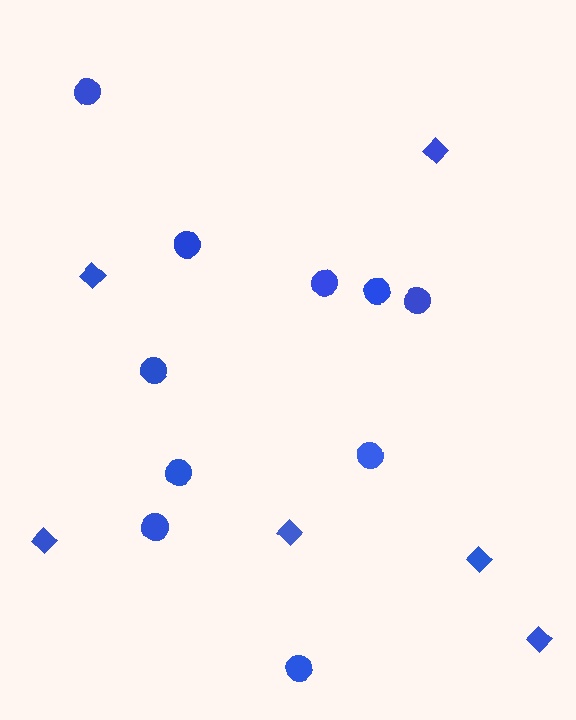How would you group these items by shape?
There are 2 groups: one group of diamonds (6) and one group of circles (10).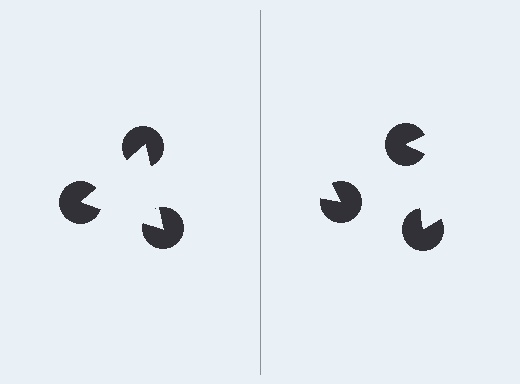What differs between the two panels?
The pac-man discs are positioned identically on both sides; only the wedge orientations differ. On the left they align to a triangle; on the right they are misaligned.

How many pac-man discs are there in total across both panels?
6 — 3 on each side.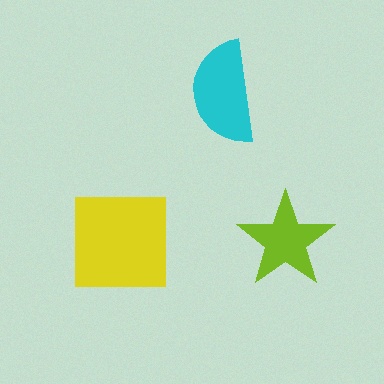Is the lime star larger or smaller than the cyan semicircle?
Smaller.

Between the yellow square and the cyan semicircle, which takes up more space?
The yellow square.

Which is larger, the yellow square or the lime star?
The yellow square.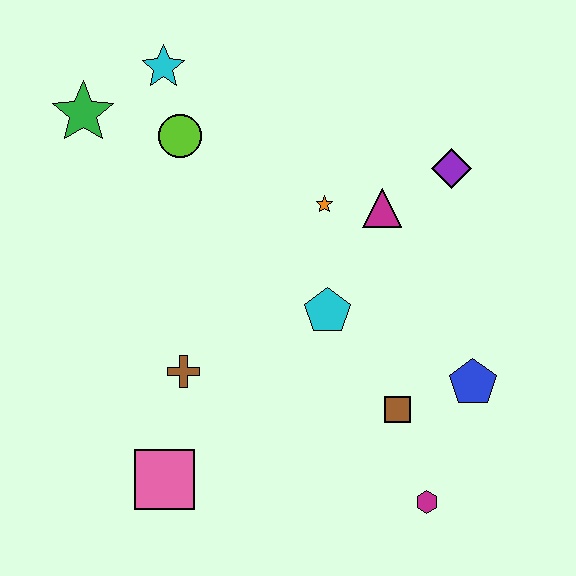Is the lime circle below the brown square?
No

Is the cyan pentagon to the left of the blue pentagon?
Yes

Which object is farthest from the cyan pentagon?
The green star is farthest from the cyan pentagon.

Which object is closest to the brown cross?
The pink square is closest to the brown cross.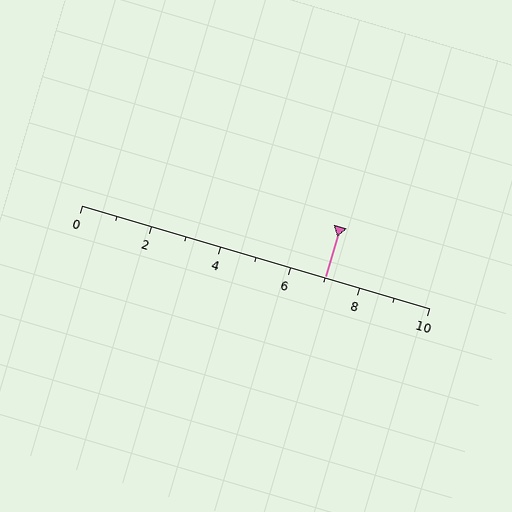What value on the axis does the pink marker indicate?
The marker indicates approximately 7.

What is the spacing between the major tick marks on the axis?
The major ticks are spaced 2 apart.